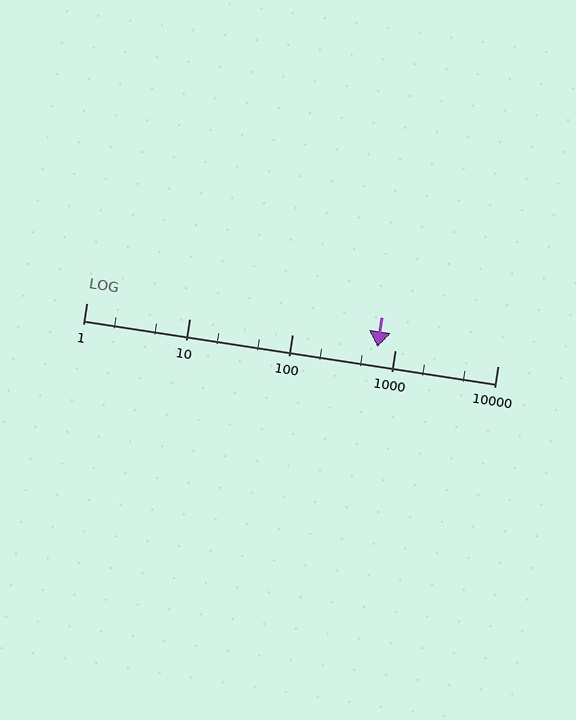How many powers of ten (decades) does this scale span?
The scale spans 4 decades, from 1 to 10000.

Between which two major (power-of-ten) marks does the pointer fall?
The pointer is between 100 and 1000.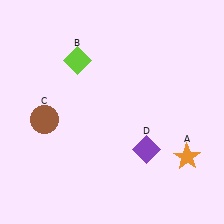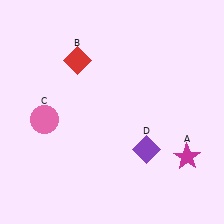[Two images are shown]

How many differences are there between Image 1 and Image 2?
There are 3 differences between the two images.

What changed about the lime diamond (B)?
In Image 1, B is lime. In Image 2, it changed to red.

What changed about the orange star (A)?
In Image 1, A is orange. In Image 2, it changed to magenta.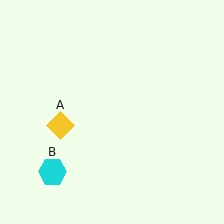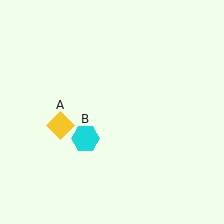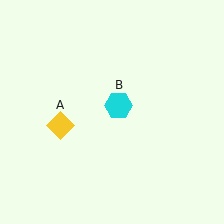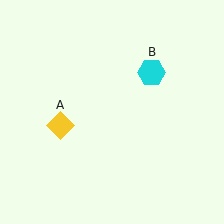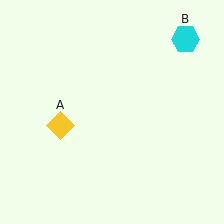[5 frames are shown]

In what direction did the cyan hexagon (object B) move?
The cyan hexagon (object B) moved up and to the right.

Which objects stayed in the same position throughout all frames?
Yellow diamond (object A) remained stationary.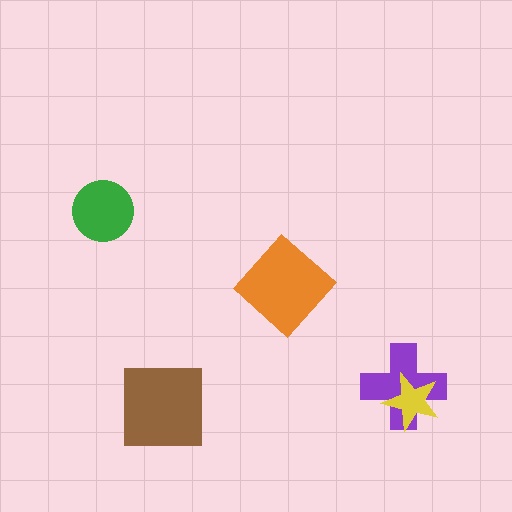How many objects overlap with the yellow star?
1 object overlaps with the yellow star.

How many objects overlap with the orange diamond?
0 objects overlap with the orange diamond.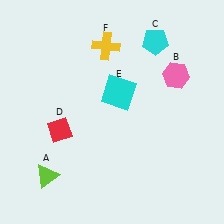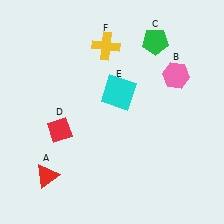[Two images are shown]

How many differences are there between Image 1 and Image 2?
There are 2 differences between the two images.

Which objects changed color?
A changed from lime to red. C changed from cyan to green.